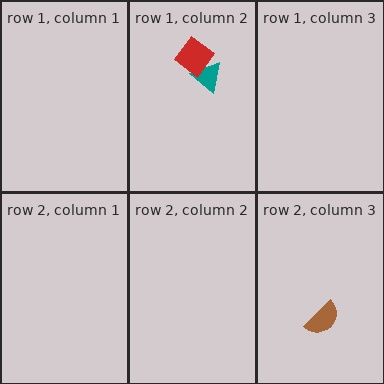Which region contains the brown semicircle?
The row 2, column 3 region.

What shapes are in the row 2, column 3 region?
The brown semicircle.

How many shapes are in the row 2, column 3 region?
1.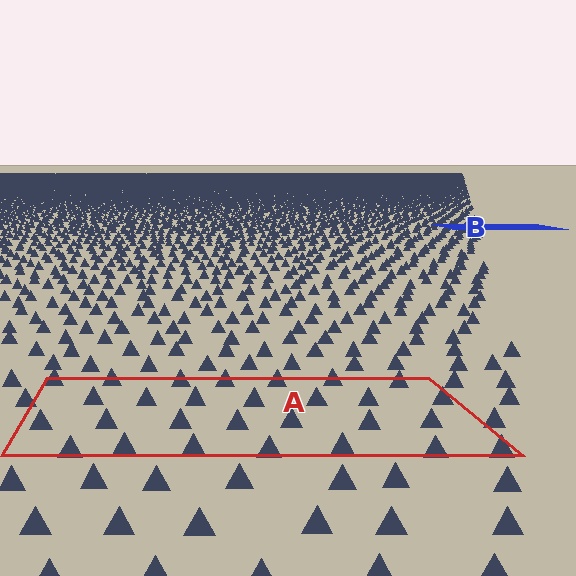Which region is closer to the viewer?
Region A is closer. The texture elements there are larger and more spread out.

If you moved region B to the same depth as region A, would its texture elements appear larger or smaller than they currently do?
They would appear larger. At a closer depth, the same texture elements are projected at a bigger on-screen size.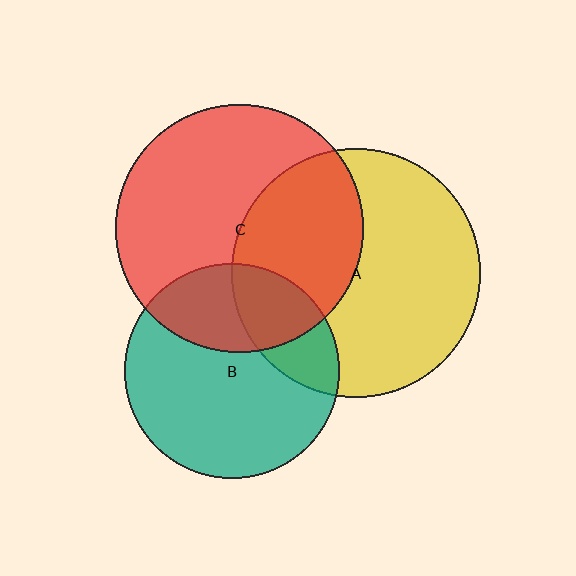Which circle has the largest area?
Circle A (yellow).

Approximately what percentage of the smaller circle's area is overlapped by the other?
Approximately 40%.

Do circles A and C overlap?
Yes.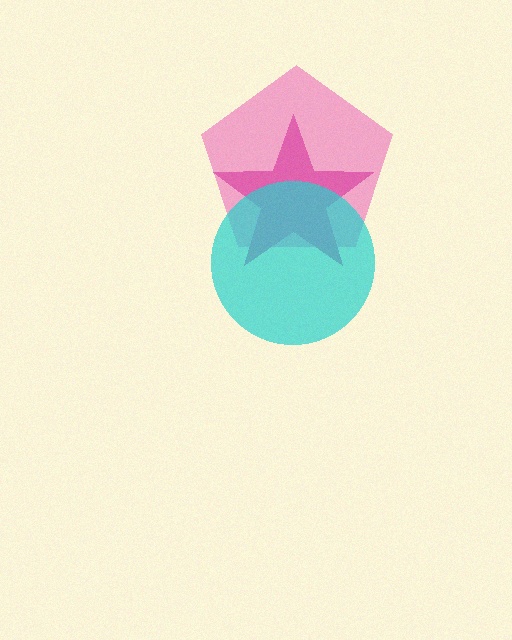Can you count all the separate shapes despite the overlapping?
Yes, there are 3 separate shapes.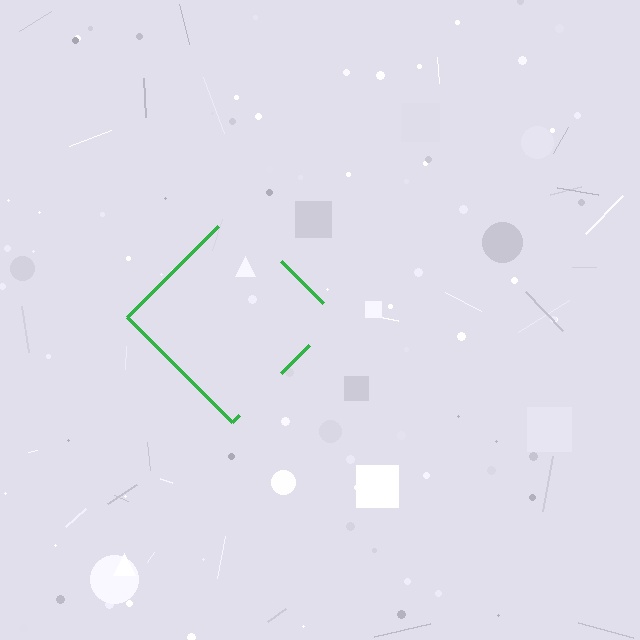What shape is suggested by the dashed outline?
The dashed outline suggests a diamond.